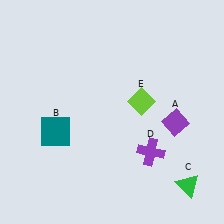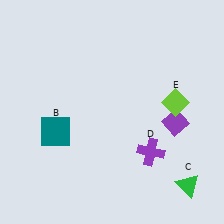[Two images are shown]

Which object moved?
The lime diamond (E) moved right.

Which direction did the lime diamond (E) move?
The lime diamond (E) moved right.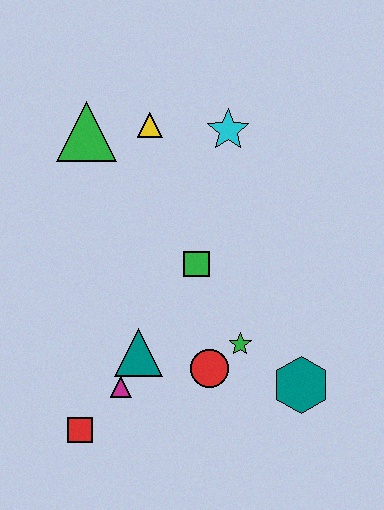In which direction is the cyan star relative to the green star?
The cyan star is above the green star.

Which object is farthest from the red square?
The cyan star is farthest from the red square.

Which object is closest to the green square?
The green star is closest to the green square.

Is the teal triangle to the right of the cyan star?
No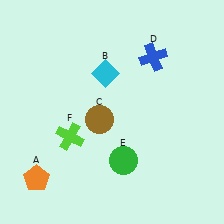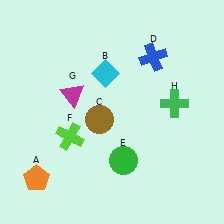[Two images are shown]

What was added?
A magenta triangle (G), a green cross (H) were added in Image 2.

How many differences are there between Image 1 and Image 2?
There are 2 differences between the two images.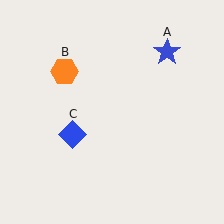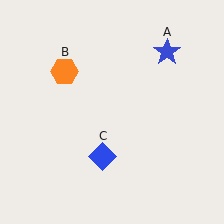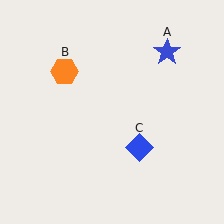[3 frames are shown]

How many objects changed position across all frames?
1 object changed position: blue diamond (object C).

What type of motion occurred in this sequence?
The blue diamond (object C) rotated counterclockwise around the center of the scene.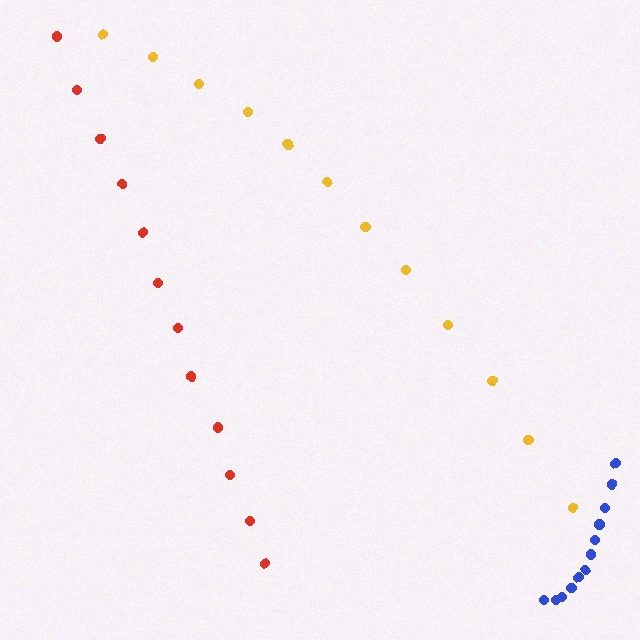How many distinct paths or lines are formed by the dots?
There are 3 distinct paths.